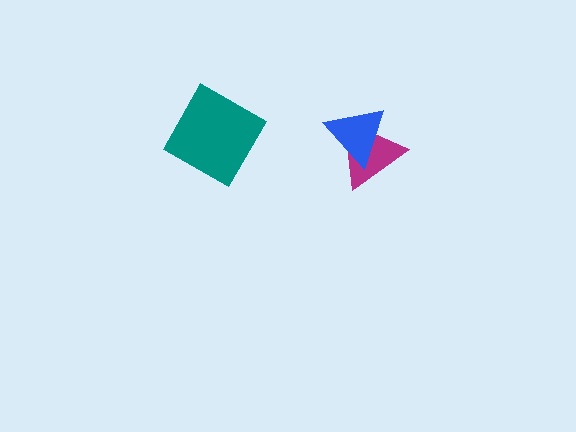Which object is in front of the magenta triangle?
The blue triangle is in front of the magenta triangle.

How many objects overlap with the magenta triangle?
1 object overlaps with the magenta triangle.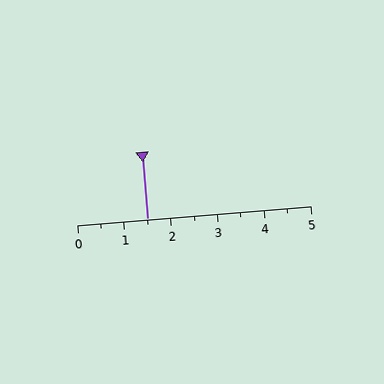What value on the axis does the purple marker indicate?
The marker indicates approximately 1.5.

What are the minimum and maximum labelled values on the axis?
The axis runs from 0 to 5.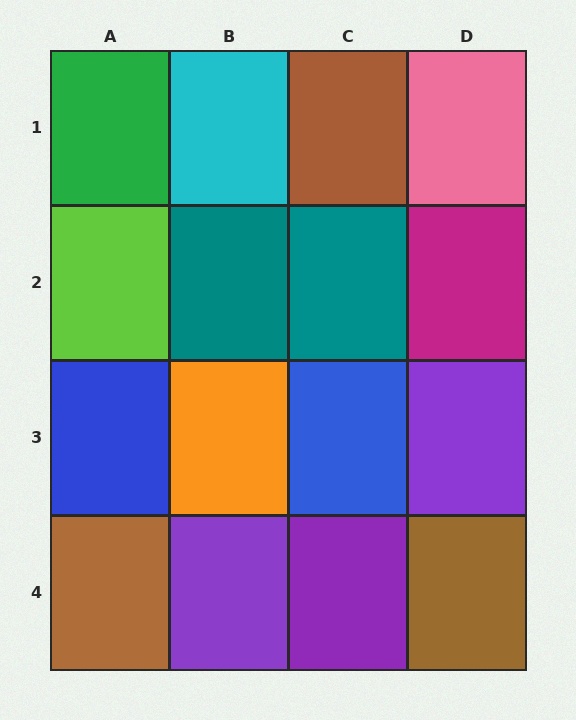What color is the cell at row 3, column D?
Purple.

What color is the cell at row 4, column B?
Purple.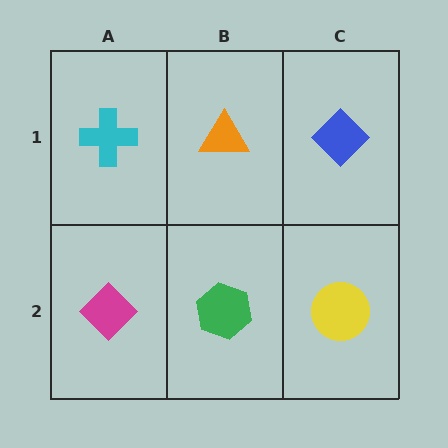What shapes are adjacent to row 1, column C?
A yellow circle (row 2, column C), an orange triangle (row 1, column B).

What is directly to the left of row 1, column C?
An orange triangle.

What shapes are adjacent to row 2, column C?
A blue diamond (row 1, column C), a green hexagon (row 2, column B).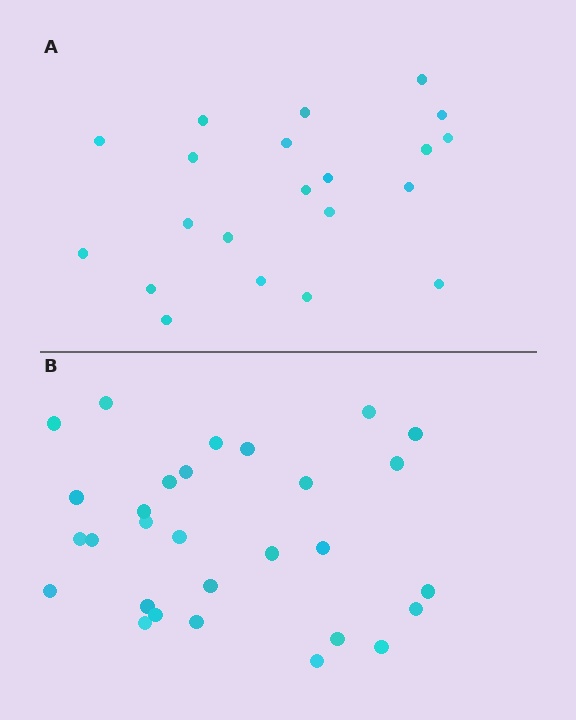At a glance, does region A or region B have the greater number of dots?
Region B (the bottom region) has more dots.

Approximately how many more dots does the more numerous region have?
Region B has roughly 8 or so more dots than region A.